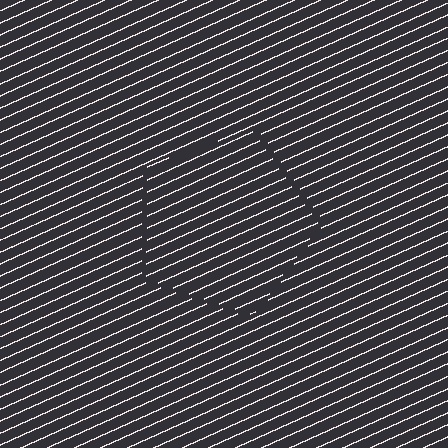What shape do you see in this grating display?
An illusory pentagon. The interior of the shape contains the same grating, shifted by half a period — the contour is defined by the phase discontinuity where line-ends from the inner and outer gratings abut.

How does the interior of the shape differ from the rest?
The interior of the shape contains the same grating, shifted by half a period — the contour is defined by the phase discontinuity where line-ends from the inner and outer gratings abut.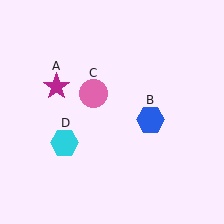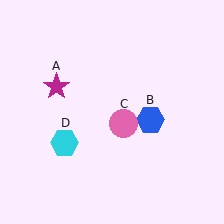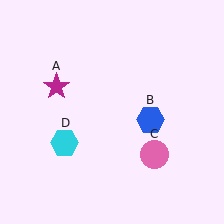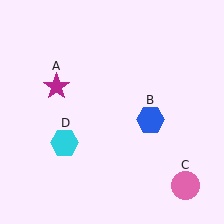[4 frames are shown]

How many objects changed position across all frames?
1 object changed position: pink circle (object C).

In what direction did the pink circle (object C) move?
The pink circle (object C) moved down and to the right.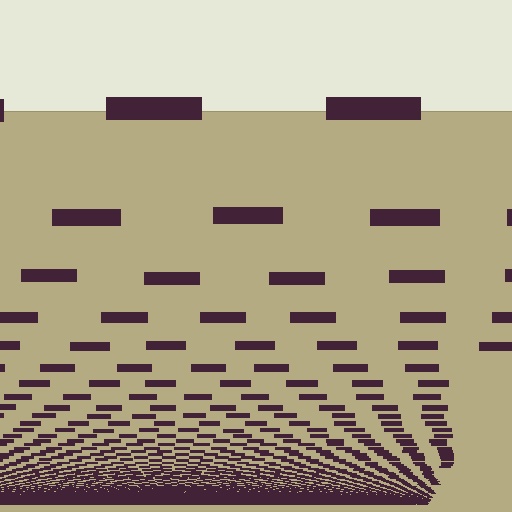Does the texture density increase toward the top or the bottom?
Density increases toward the bottom.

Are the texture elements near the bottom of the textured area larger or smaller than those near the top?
Smaller. The gradient is inverted — elements near the bottom are smaller and denser.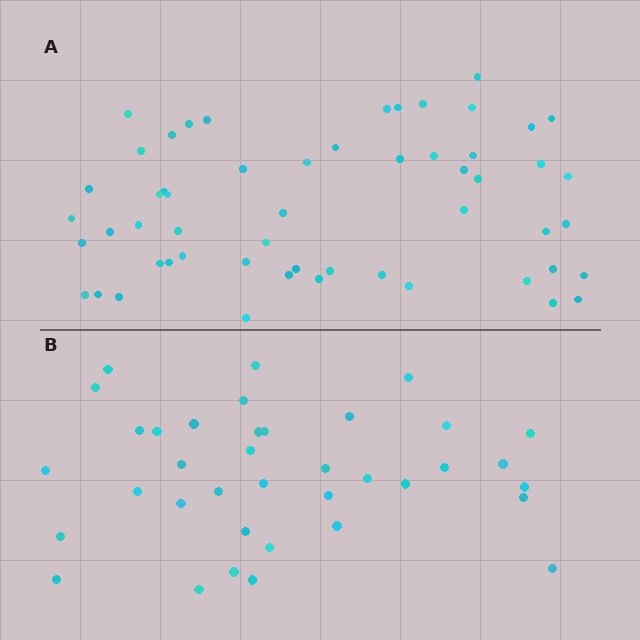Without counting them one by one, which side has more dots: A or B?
Region A (the top region) has more dots.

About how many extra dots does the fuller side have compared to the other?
Region A has approximately 20 more dots than region B.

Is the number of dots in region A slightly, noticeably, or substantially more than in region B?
Region A has substantially more. The ratio is roughly 1.5 to 1.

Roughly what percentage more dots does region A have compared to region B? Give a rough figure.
About 50% more.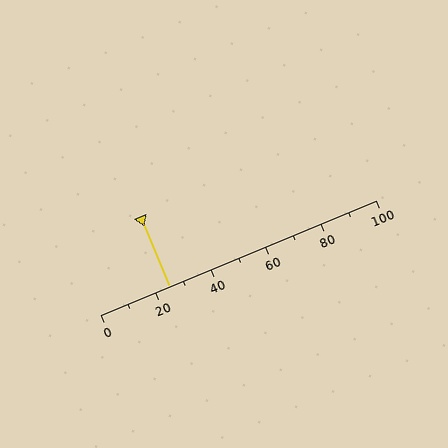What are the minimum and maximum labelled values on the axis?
The axis runs from 0 to 100.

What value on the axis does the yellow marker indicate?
The marker indicates approximately 25.